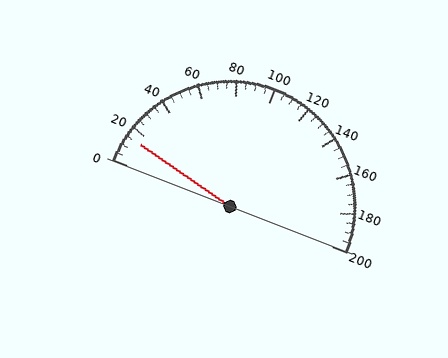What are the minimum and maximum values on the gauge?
The gauge ranges from 0 to 200.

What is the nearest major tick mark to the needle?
The nearest major tick mark is 20.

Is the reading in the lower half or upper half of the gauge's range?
The reading is in the lower half of the range (0 to 200).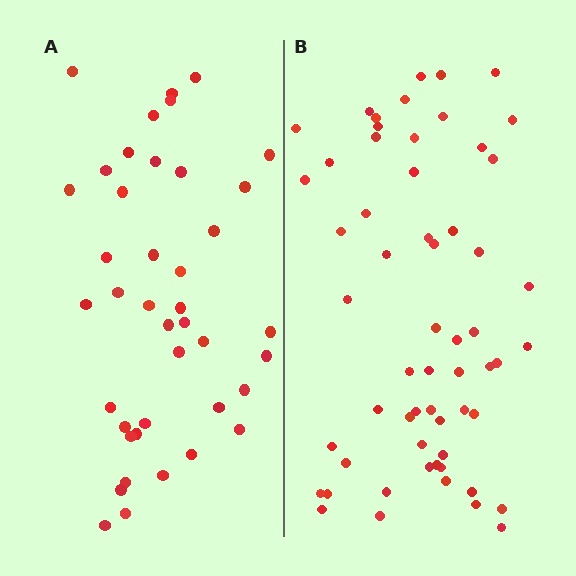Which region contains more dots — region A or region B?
Region B (the right region) has more dots.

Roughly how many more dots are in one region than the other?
Region B has approximately 20 more dots than region A.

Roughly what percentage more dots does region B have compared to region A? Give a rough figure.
About 45% more.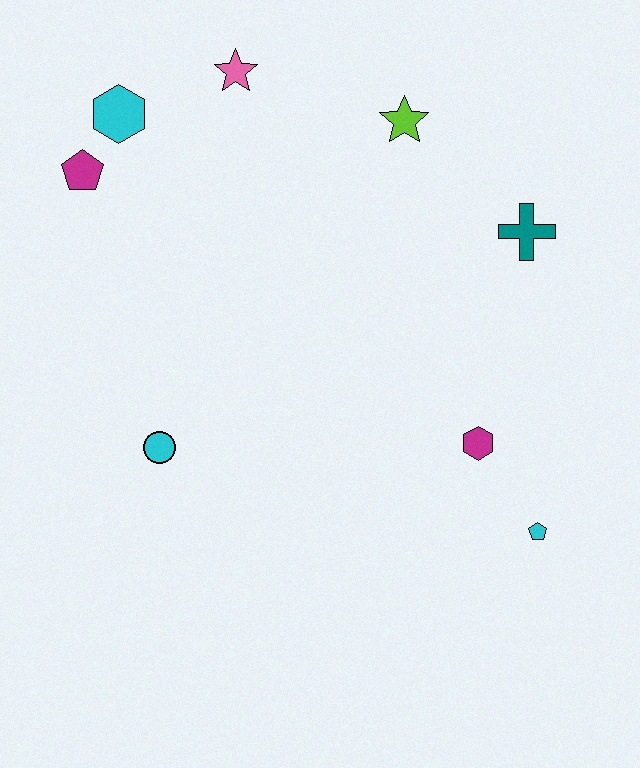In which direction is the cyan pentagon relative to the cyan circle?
The cyan pentagon is to the right of the cyan circle.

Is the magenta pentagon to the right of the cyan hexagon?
No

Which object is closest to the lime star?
The teal cross is closest to the lime star.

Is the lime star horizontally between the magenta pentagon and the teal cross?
Yes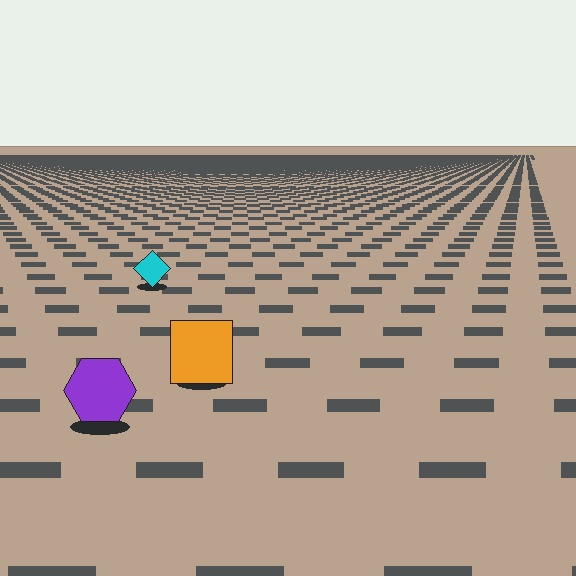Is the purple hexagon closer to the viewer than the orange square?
Yes. The purple hexagon is closer — you can tell from the texture gradient: the ground texture is coarser near it.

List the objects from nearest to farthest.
From nearest to farthest: the purple hexagon, the orange square, the cyan diamond.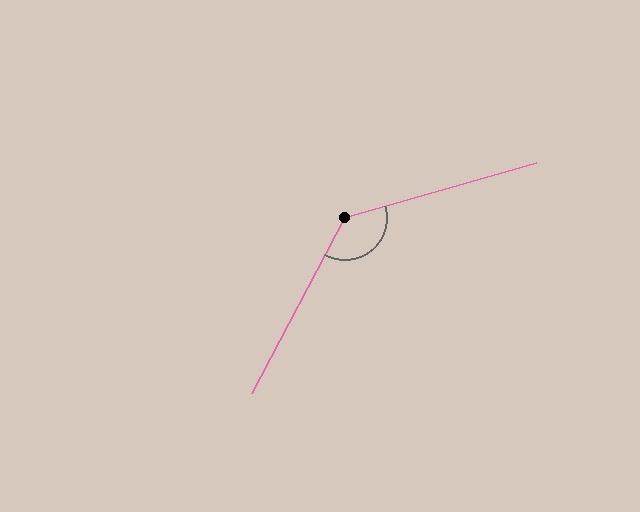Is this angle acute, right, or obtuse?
It is obtuse.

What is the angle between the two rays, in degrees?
Approximately 134 degrees.